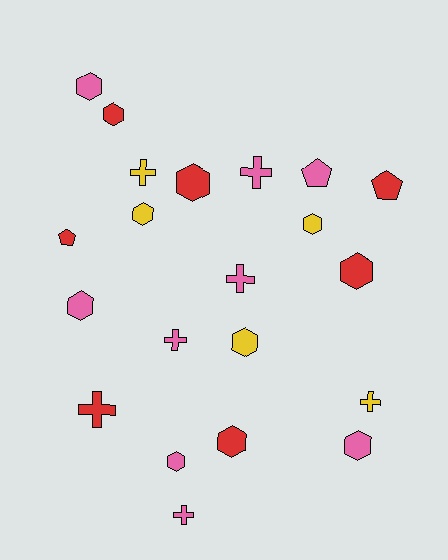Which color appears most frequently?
Pink, with 9 objects.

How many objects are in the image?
There are 21 objects.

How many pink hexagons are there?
There are 4 pink hexagons.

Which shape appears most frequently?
Hexagon, with 11 objects.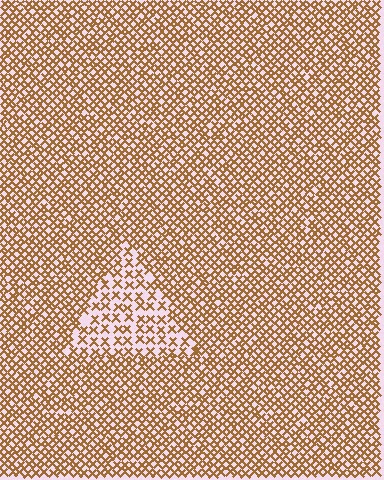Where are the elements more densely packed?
The elements are more densely packed outside the triangle boundary.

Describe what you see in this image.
The image contains small brown elements arranged at two different densities. A triangle-shaped region is visible where the elements are less densely packed than the surrounding area.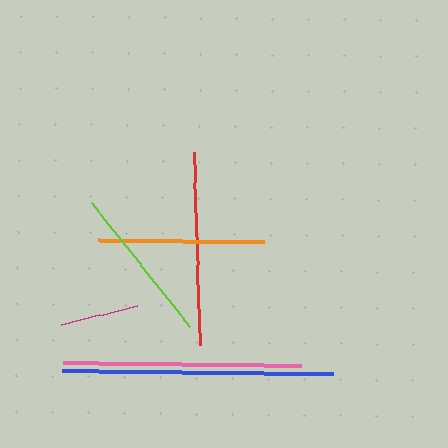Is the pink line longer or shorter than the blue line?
The blue line is longer than the pink line.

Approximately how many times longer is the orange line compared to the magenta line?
The orange line is approximately 2.1 times the length of the magenta line.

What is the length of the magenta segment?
The magenta segment is approximately 79 pixels long.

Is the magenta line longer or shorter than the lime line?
The lime line is longer than the magenta line.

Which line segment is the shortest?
The magenta line is the shortest at approximately 79 pixels.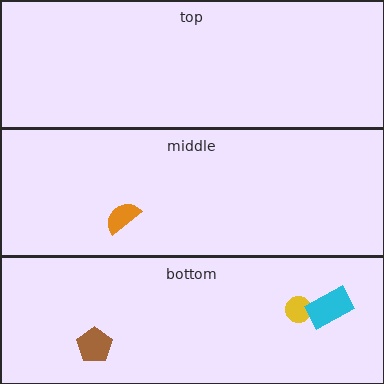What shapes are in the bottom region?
The brown pentagon, the yellow circle, the cyan rectangle.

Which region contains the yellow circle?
The bottom region.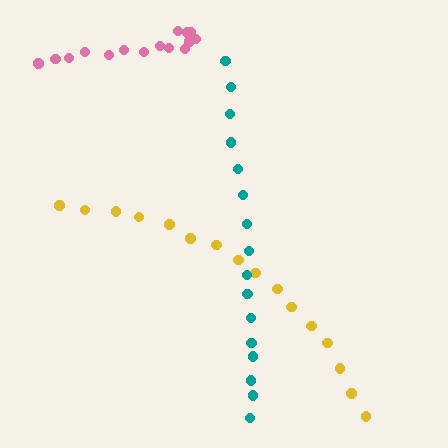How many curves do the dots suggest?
There are 3 distinct paths.